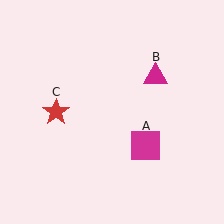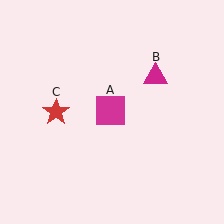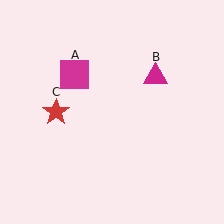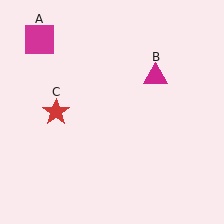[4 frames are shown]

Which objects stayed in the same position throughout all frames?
Magenta triangle (object B) and red star (object C) remained stationary.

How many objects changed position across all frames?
1 object changed position: magenta square (object A).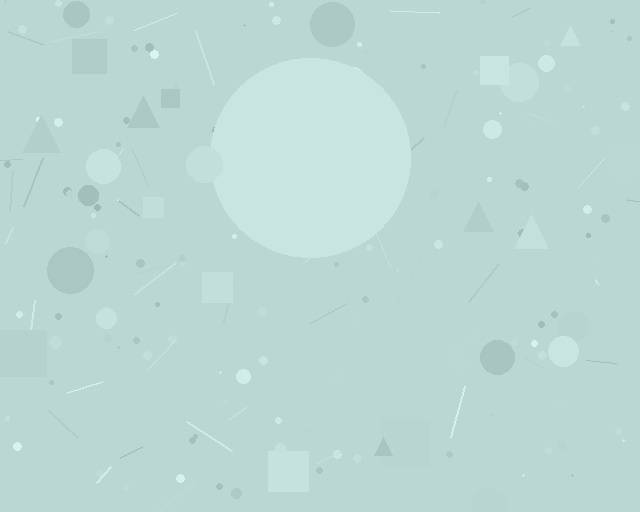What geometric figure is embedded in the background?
A circle is embedded in the background.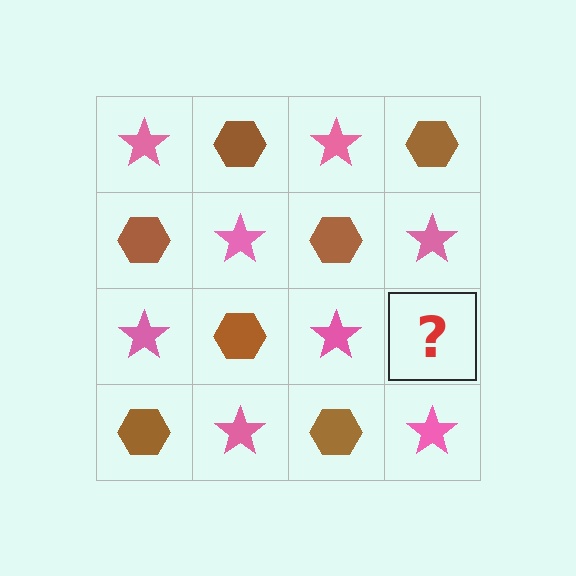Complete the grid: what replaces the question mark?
The question mark should be replaced with a brown hexagon.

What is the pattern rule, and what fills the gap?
The rule is that it alternates pink star and brown hexagon in a checkerboard pattern. The gap should be filled with a brown hexagon.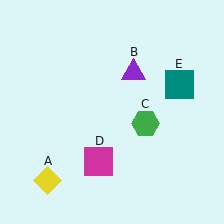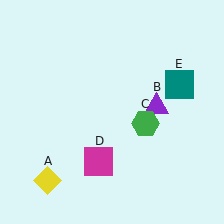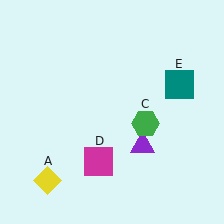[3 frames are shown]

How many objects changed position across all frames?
1 object changed position: purple triangle (object B).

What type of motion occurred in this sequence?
The purple triangle (object B) rotated clockwise around the center of the scene.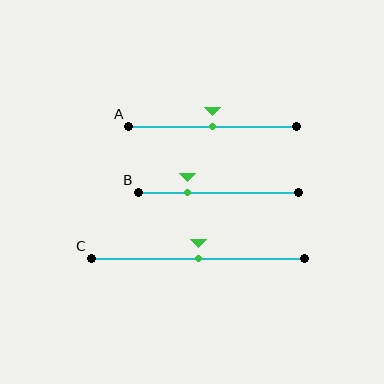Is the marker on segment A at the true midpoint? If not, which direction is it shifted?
Yes, the marker on segment A is at the true midpoint.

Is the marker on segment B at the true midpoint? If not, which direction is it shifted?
No, the marker on segment B is shifted to the left by about 19% of the segment length.